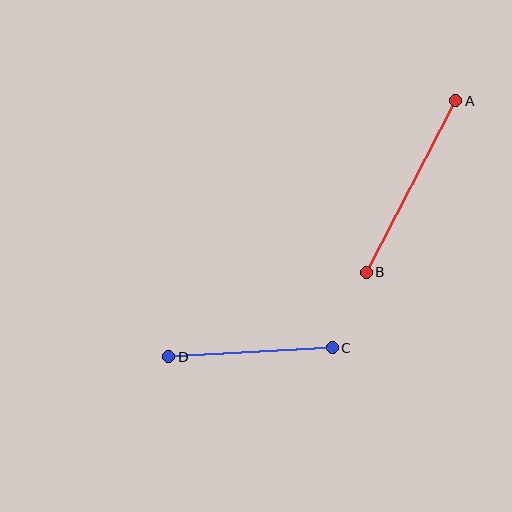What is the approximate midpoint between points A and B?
The midpoint is at approximately (411, 186) pixels.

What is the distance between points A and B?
The distance is approximately 193 pixels.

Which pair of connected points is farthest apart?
Points A and B are farthest apart.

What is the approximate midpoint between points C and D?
The midpoint is at approximately (250, 352) pixels.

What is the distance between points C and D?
The distance is approximately 164 pixels.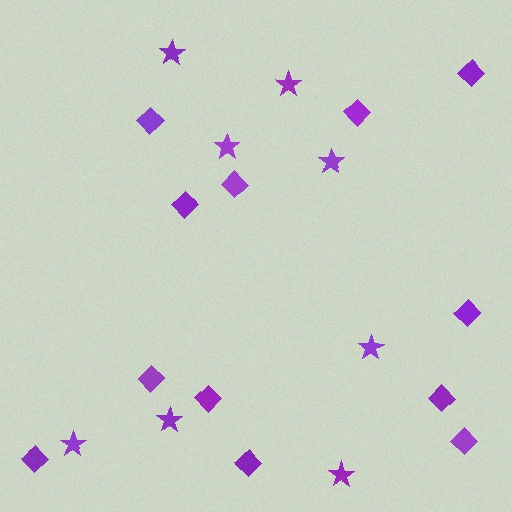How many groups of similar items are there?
There are 2 groups: one group of diamonds (12) and one group of stars (8).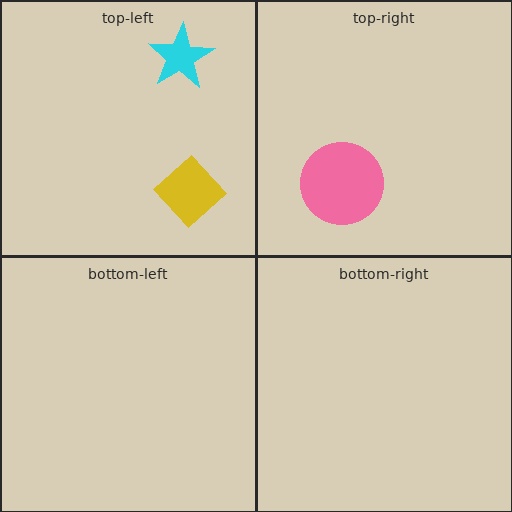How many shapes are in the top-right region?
1.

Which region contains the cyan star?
The top-left region.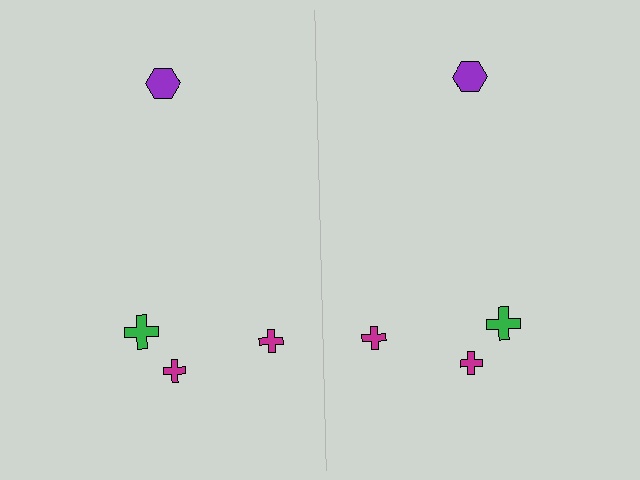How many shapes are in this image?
There are 8 shapes in this image.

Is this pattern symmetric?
Yes, this pattern has bilateral (reflection) symmetry.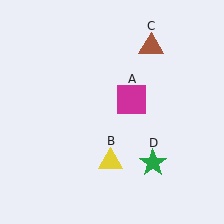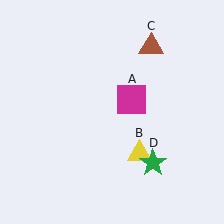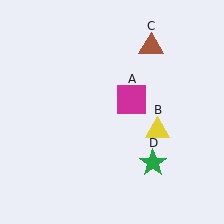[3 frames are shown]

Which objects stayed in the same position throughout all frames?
Magenta square (object A) and brown triangle (object C) and green star (object D) remained stationary.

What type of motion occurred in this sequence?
The yellow triangle (object B) rotated counterclockwise around the center of the scene.